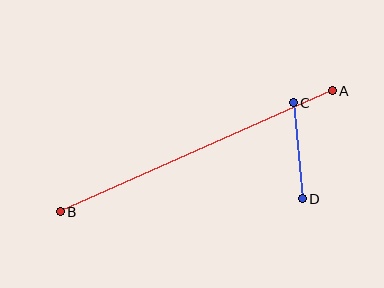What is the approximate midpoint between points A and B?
The midpoint is at approximately (196, 151) pixels.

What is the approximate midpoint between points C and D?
The midpoint is at approximately (298, 151) pixels.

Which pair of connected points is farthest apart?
Points A and B are farthest apart.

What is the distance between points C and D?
The distance is approximately 96 pixels.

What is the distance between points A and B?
The distance is approximately 298 pixels.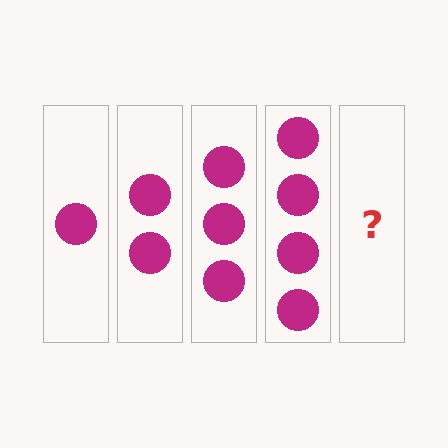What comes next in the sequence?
The next element should be 5 circles.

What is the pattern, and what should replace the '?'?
The pattern is that each step adds one more circle. The '?' should be 5 circles.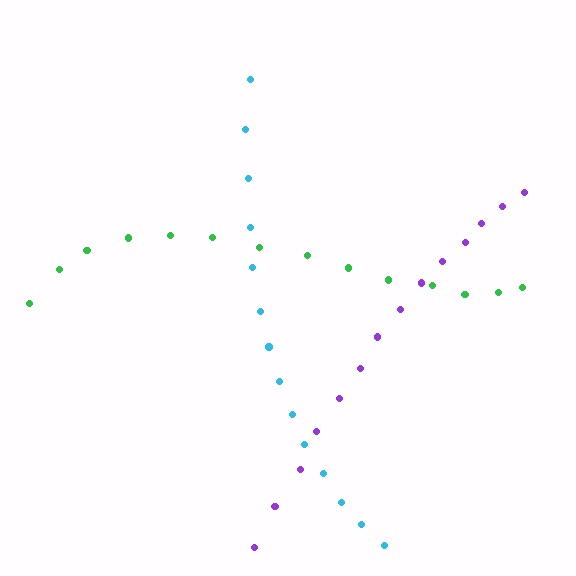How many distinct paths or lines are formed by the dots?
There are 3 distinct paths.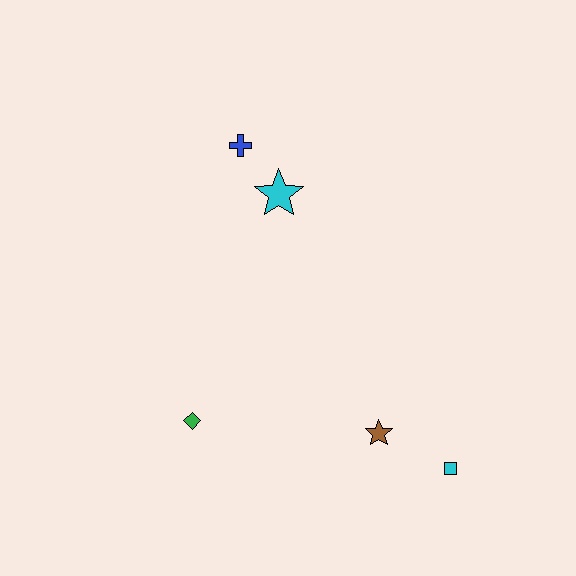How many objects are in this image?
There are 5 objects.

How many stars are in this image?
There are 2 stars.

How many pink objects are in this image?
There are no pink objects.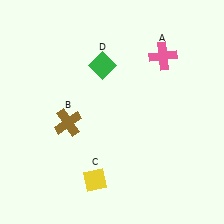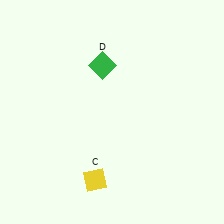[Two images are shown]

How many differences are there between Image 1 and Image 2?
There are 2 differences between the two images.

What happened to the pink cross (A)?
The pink cross (A) was removed in Image 2. It was in the top-right area of Image 1.